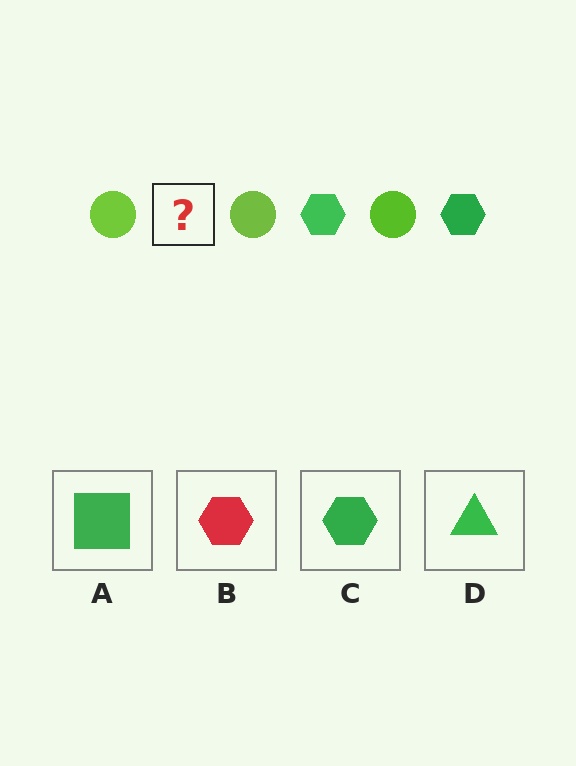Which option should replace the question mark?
Option C.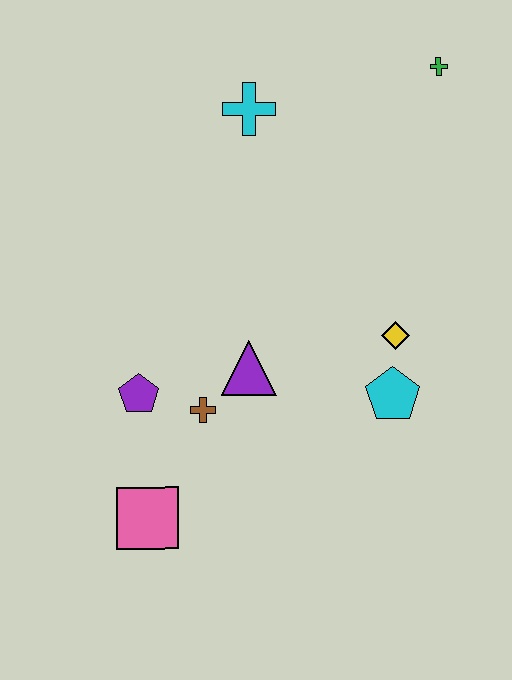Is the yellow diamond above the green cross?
No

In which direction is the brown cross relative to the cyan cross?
The brown cross is below the cyan cross.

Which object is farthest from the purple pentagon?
The green cross is farthest from the purple pentagon.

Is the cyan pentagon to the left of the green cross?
Yes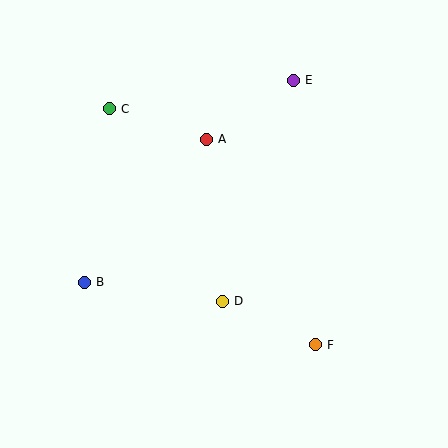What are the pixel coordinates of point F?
Point F is at (315, 345).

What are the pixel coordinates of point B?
Point B is at (84, 282).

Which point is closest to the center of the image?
Point D at (222, 301) is closest to the center.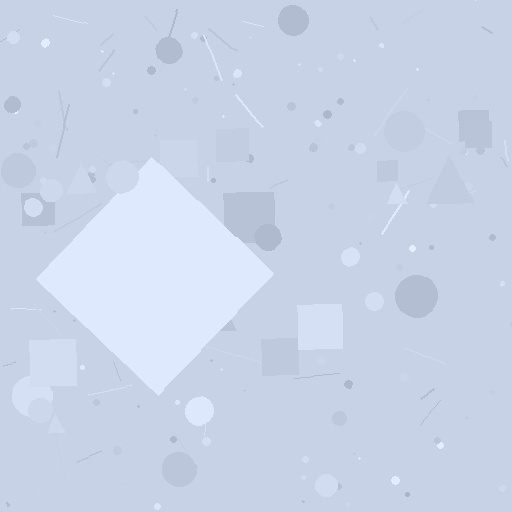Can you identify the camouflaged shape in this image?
The camouflaged shape is a diamond.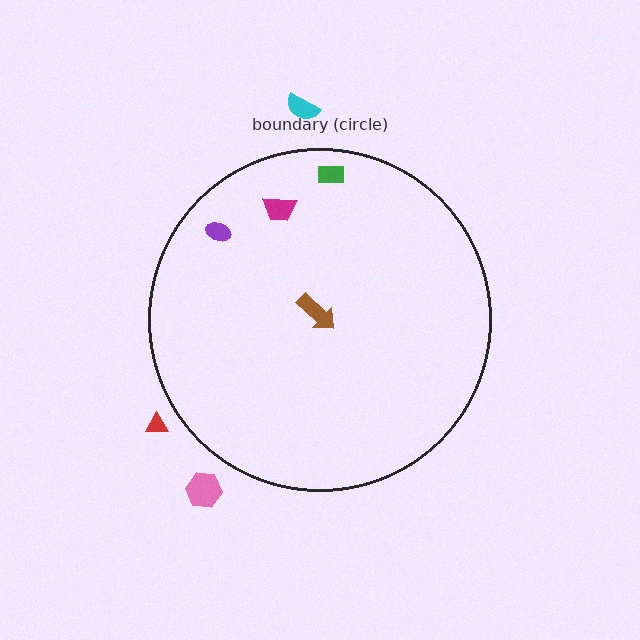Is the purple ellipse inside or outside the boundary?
Inside.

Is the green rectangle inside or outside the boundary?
Inside.